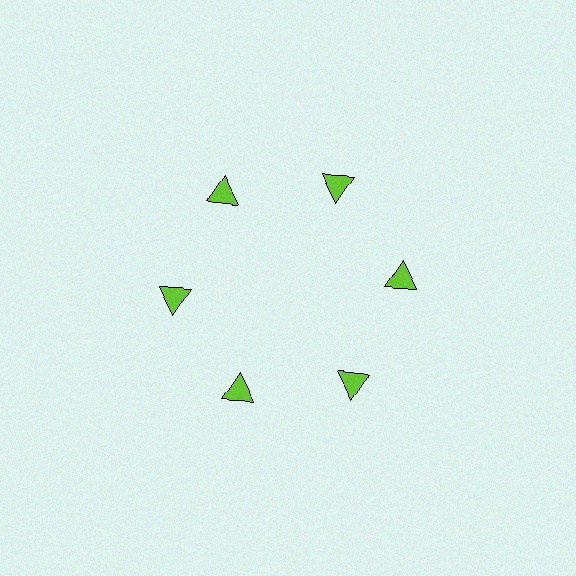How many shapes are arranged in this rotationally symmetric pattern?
There are 6 shapes, arranged in 6 groups of 1.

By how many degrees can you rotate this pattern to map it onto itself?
The pattern maps onto itself every 60 degrees of rotation.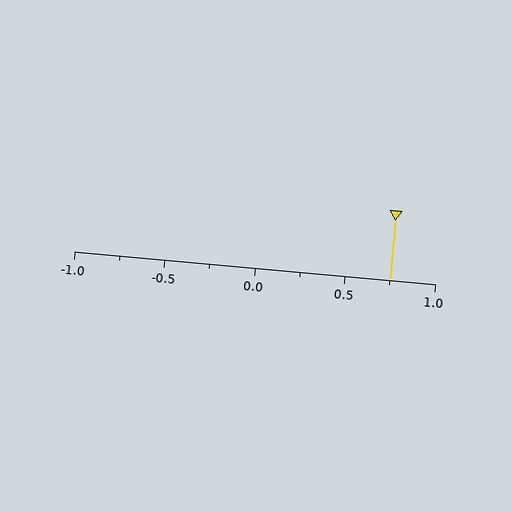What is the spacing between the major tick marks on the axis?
The major ticks are spaced 0.5 apart.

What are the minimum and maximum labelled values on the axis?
The axis runs from -1.0 to 1.0.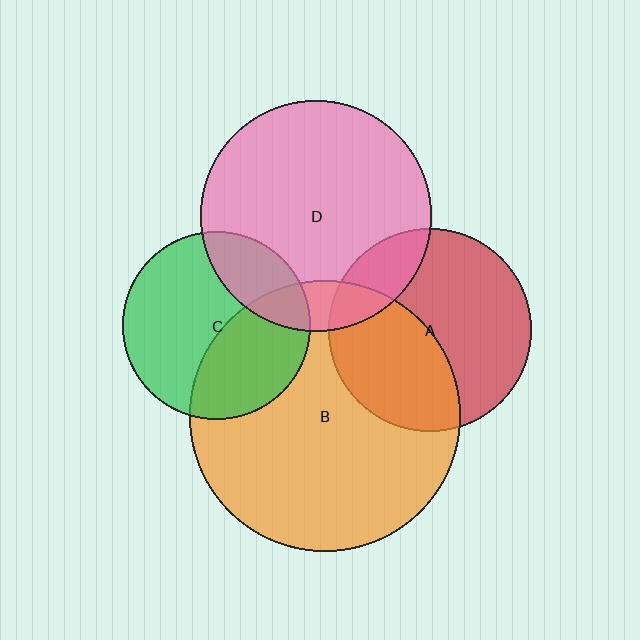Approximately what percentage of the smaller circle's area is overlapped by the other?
Approximately 15%.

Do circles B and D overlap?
Yes.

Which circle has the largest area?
Circle B (orange).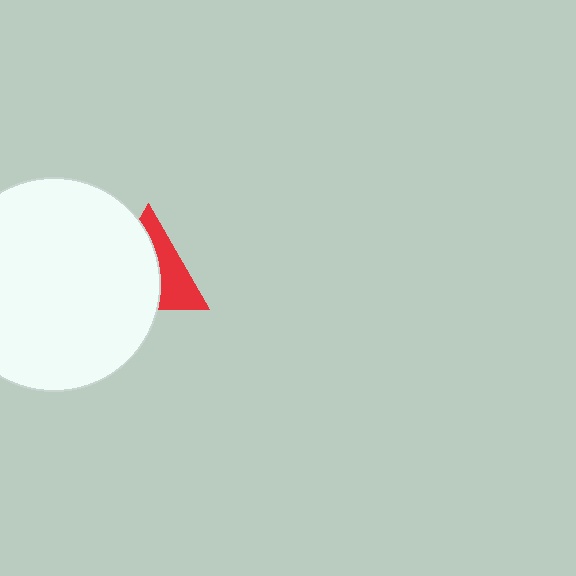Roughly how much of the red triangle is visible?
A small part of it is visible (roughly 41%).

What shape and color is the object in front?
The object in front is a white circle.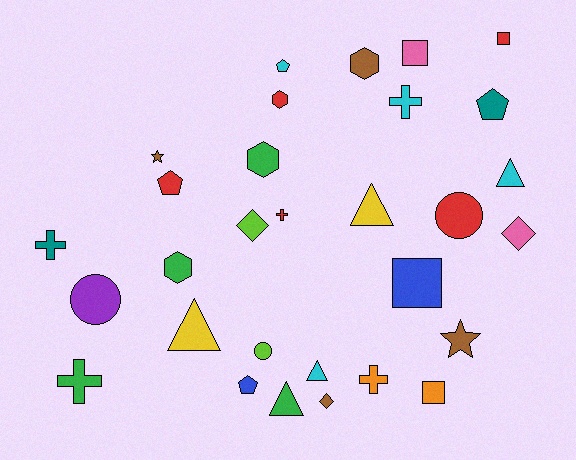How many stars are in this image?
There are 2 stars.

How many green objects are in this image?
There are 4 green objects.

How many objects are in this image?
There are 30 objects.